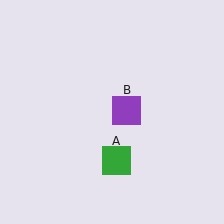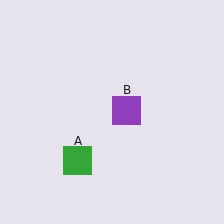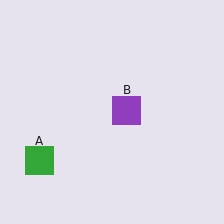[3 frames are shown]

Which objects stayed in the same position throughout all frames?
Purple square (object B) remained stationary.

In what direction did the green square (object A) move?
The green square (object A) moved left.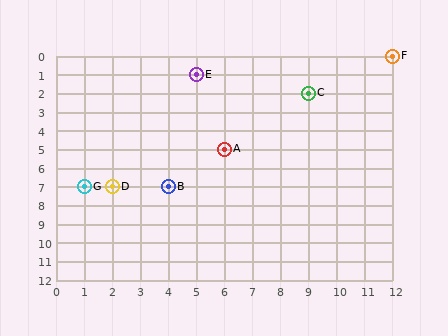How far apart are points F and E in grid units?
Points F and E are 7 columns and 1 row apart (about 7.1 grid units diagonally).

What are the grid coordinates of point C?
Point C is at grid coordinates (9, 2).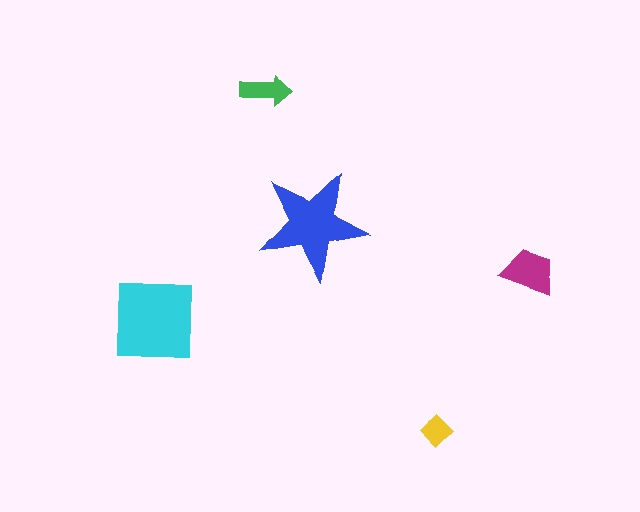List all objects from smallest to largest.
The yellow diamond, the green arrow, the magenta trapezoid, the blue star, the cyan square.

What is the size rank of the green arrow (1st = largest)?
4th.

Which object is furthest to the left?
The cyan square is leftmost.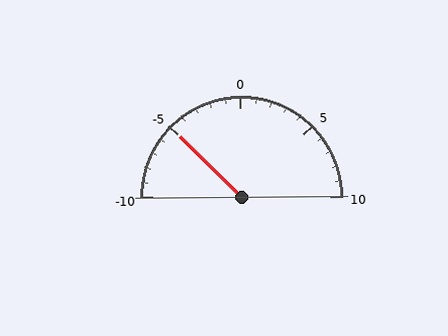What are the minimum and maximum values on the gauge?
The gauge ranges from -10 to 10.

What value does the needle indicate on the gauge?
The needle indicates approximately -5.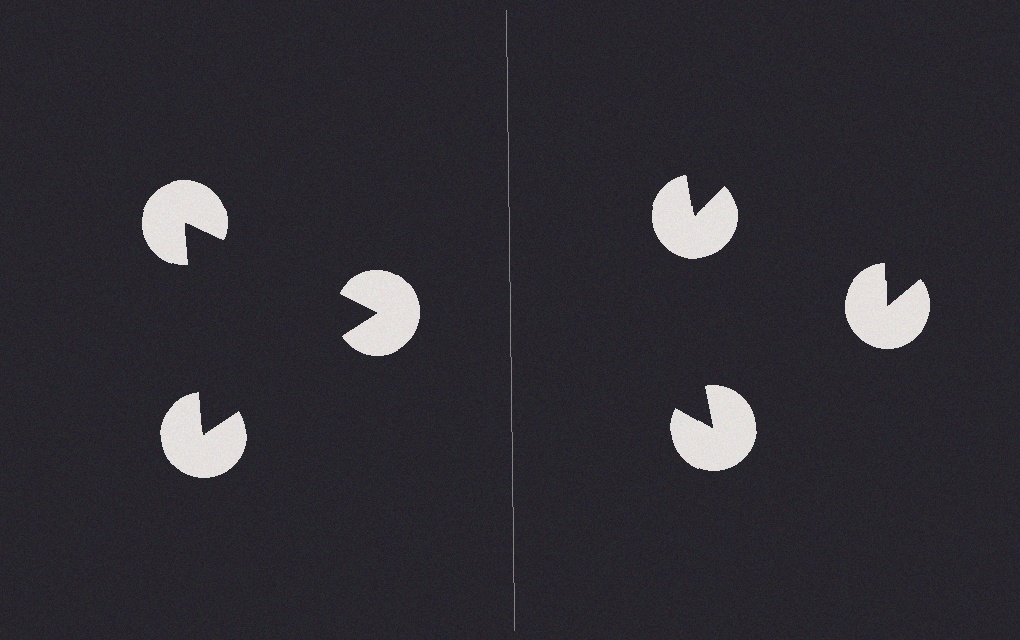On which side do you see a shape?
An illusory triangle appears on the left side. On the right side the wedge cuts are rotated, so no coherent shape forms.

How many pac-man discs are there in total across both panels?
6 — 3 on each side.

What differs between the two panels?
The pac-man discs are positioned identically on both sides; only the wedge orientations differ. On the left they align to a triangle; on the right they are misaligned.